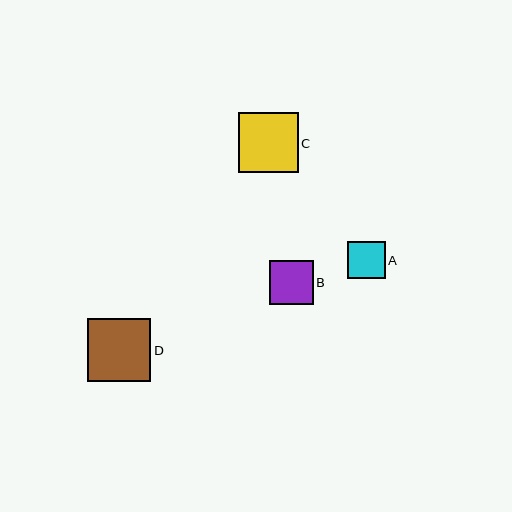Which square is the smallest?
Square A is the smallest with a size of approximately 37 pixels.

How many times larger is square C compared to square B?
Square C is approximately 1.4 times the size of square B.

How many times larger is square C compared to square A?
Square C is approximately 1.6 times the size of square A.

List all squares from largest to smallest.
From largest to smallest: D, C, B, A.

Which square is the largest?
Square D is the largest with a size of approximately 63 pixels.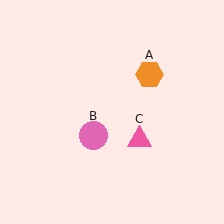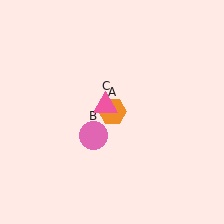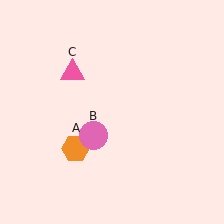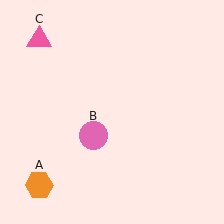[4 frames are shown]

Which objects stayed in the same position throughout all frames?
Pink circle (object B) remained stationary.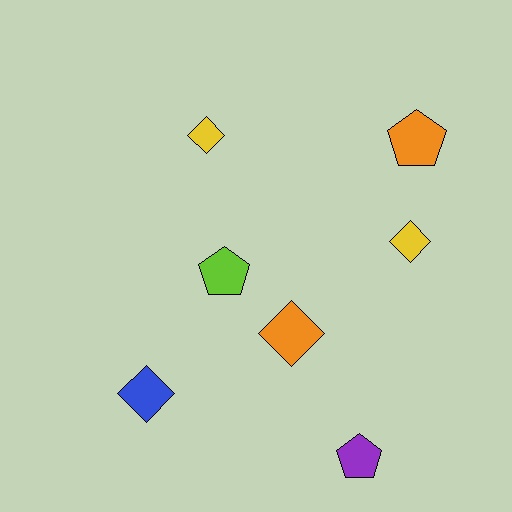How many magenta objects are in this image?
There are no magenta objects.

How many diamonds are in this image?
There are 4 diamonds.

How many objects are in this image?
There are 7 objects.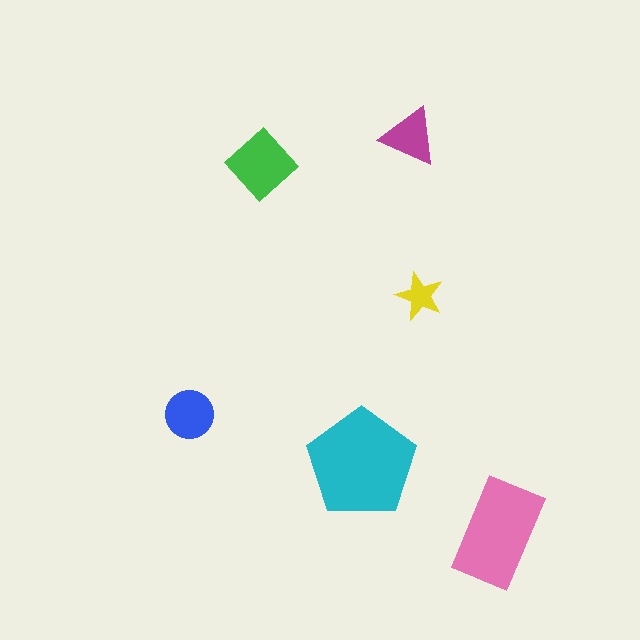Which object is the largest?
The cyan pentagon.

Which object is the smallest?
The yellow star.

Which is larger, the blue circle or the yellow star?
The blue circle.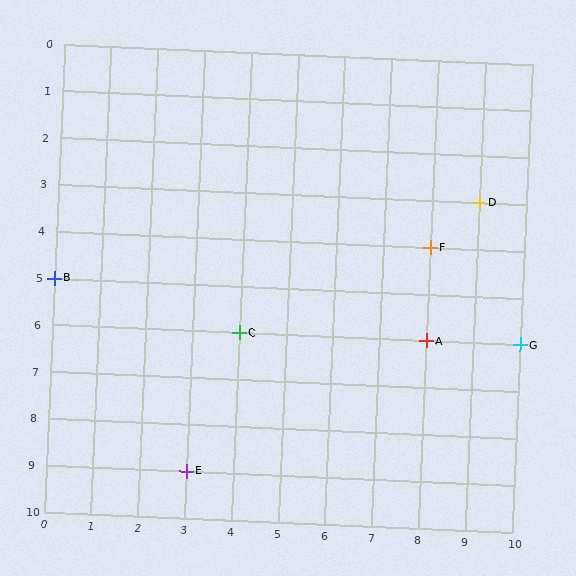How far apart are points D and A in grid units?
Points D and A are 1 column and 3 rows apart (about 3.2 grid units diagonally).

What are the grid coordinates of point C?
Point C is at grid coordinates (4, 6).